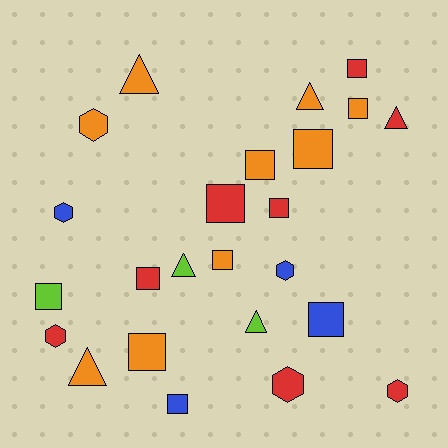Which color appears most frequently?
Orange, with 9 objects.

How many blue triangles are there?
There are no blue triangles.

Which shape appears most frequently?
Square, with 12 objects.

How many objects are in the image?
There are 24 objects.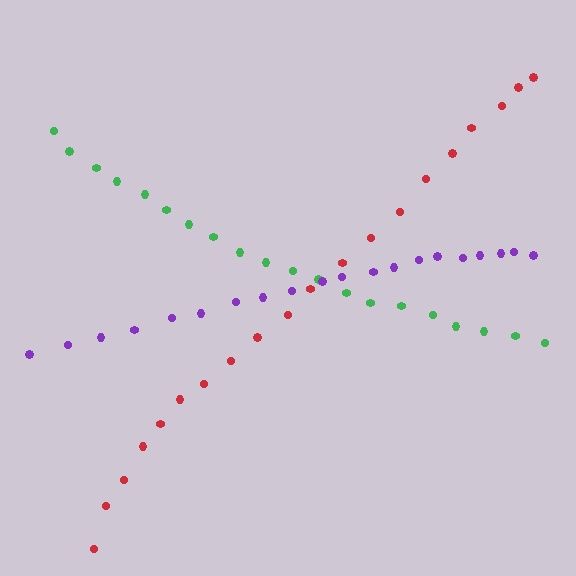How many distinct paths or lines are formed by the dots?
There are 3 distinct paths.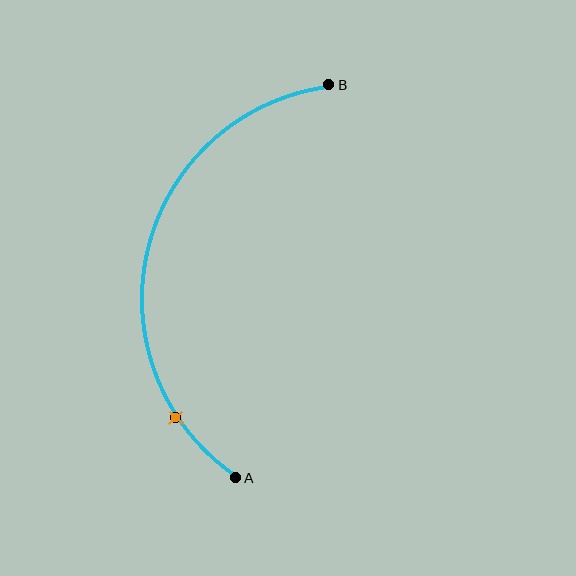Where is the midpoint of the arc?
The arc midpoint is the point on the curve farthest from the straight line joining A and B. It sits to the left of that line.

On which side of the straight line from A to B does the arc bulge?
The arc bulges to the left of the straight line connecting A and B.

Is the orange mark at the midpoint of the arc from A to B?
No. The orange mark lies on the arc but is closer to endpoint A. The arc midpoint would be at the point on the curve equidistant along the arc from both A and B.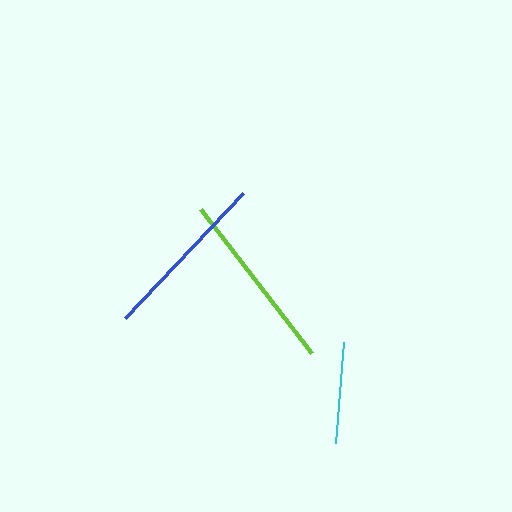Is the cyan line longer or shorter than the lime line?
The lime line is longer than the cyan line.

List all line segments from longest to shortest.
From longest to shortest: lime, blue, cyan.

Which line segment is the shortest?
The cyan line is the shortest at approximately 101 pixels.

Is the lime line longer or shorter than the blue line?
The lime line is longer than the blue line.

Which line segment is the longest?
The lime line is the longest at approximately 181 pixels.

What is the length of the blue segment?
The blue segment is approximately 173 pixels long.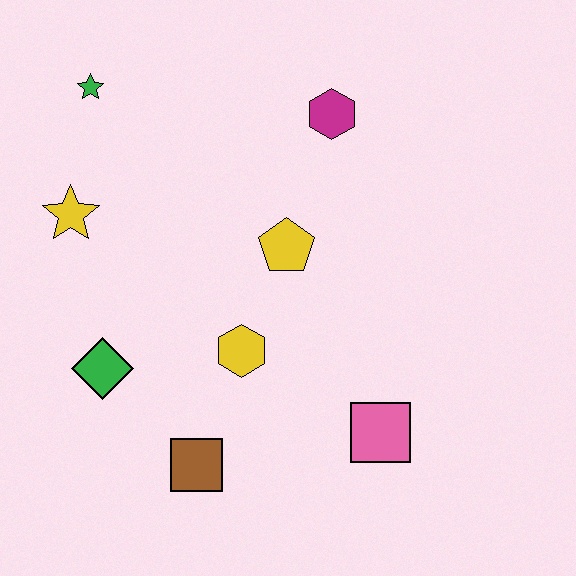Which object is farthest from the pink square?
The green star is farthest from the pink square.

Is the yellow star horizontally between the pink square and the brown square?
No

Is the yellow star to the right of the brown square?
No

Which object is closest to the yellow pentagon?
The yellow hexagon is closest to the yellow pentagon.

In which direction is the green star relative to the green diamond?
The green star is above the green diamond.